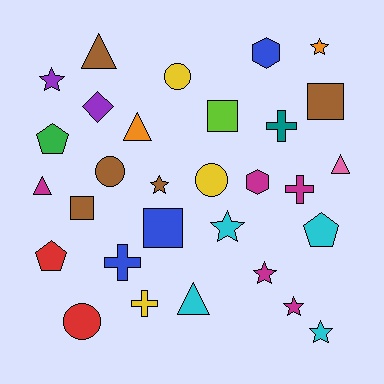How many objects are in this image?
There are 30 objects.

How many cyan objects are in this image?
There are 4 cyan objects.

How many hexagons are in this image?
There are 2 hexagons.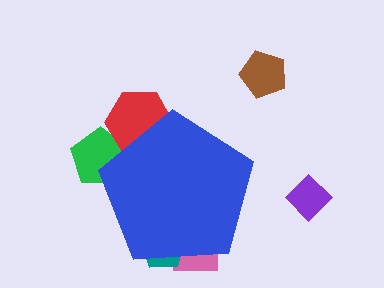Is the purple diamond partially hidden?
No, the purple diamond is fully visible.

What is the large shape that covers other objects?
A blue pentagon.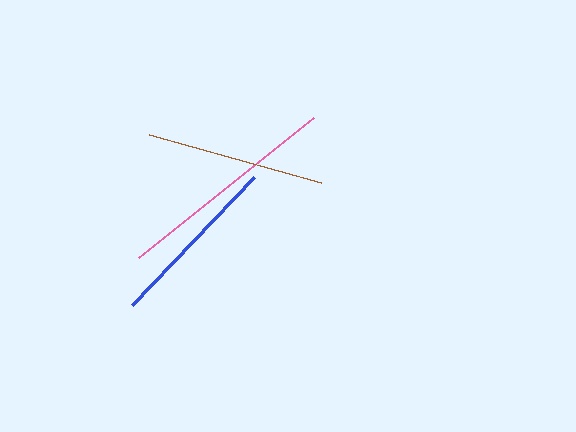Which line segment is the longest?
The pink line is the longest at approximately 224 pixels.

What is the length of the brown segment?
The brown segment is approximately 179 pixels long.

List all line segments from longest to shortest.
From longest to shortest: pink, brown, blue.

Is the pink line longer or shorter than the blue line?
The pink line is longer than the blue line.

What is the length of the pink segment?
The pink segment is approximately 224 pixels long.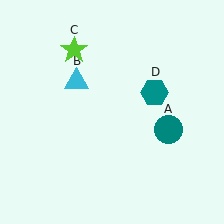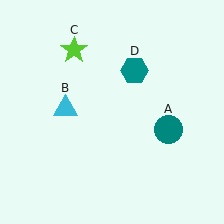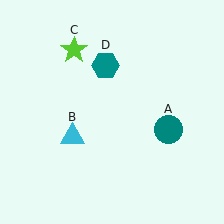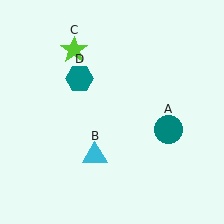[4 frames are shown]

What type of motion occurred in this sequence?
The cyan triangle (object B), teal hexagon (object D) rotated counterclockwise around the center of the scene.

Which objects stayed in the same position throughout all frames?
Teal circle (object A) and lime star (object C) remained stationary.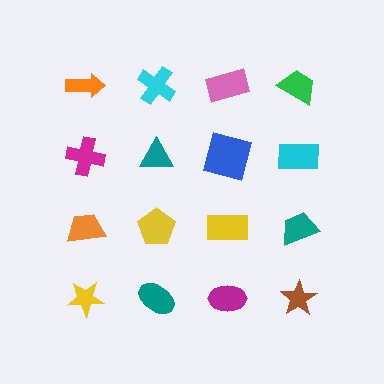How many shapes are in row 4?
4 shapes.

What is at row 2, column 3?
A blue square.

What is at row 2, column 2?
A teal triangle.